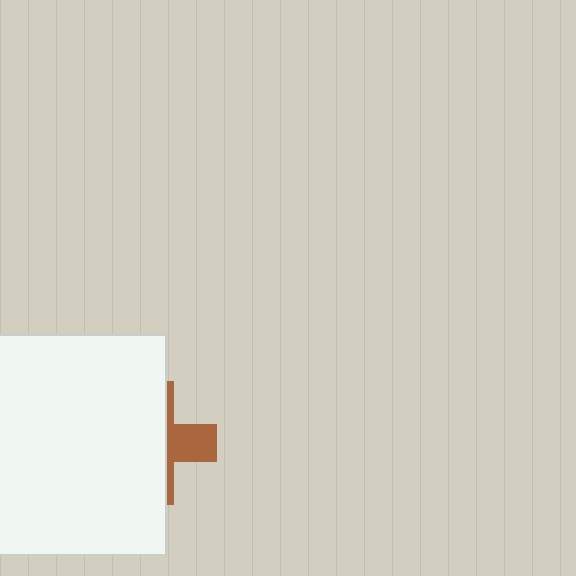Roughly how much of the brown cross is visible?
A small part of it is visible (roughly 31%).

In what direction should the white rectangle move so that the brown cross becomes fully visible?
The white rectangle should move left. That is the shortest direction to clear the overlap and leave the brown cross fully visible.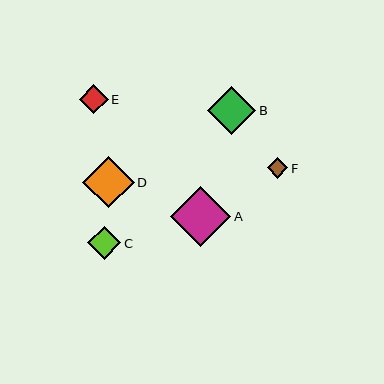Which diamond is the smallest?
Diamond F is the smallest with a size of approximately 20 pixels.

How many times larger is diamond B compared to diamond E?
Diamond B is approximately 1.7 times the size of diamond E.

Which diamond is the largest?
Diamond A is the largest with a size of approximately 60 pixels.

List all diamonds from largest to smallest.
From largest to smallest: A, D, B, C, E, F.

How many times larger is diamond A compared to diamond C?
Diamond A is approximately 1.8 times the size of diamond C.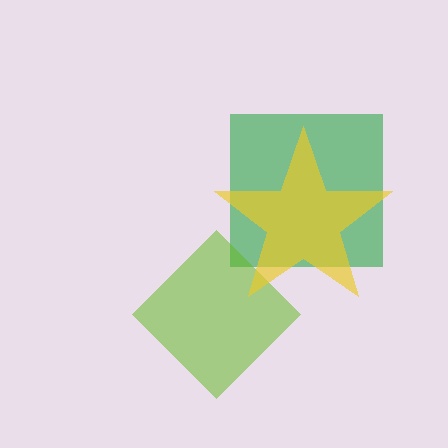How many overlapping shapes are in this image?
There are 3 overlapping shapes in the image.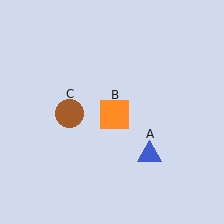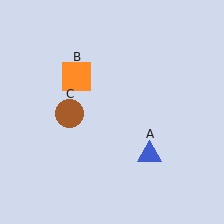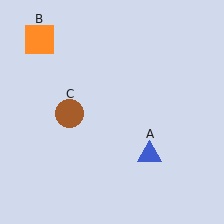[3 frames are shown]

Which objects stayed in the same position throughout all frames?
Blue triangle (object A) and brown circle (object C) remained stationary.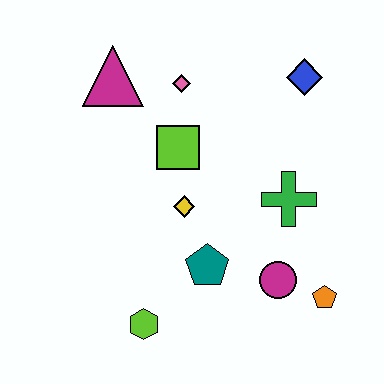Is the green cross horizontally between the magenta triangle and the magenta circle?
No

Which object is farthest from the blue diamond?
The lime hexagon is farthest from the blue diamond.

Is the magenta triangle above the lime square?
Yes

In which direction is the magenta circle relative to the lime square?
The magenta circle is below the lime square.